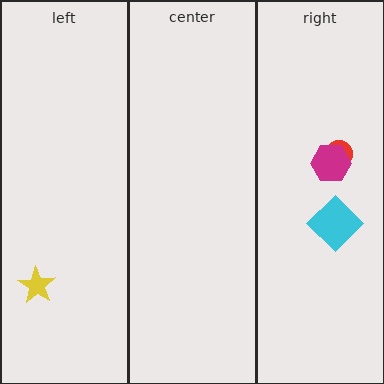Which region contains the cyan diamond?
The right region.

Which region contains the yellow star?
The left region.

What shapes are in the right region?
The red circle, the magenta hexagon, the cyan diamond.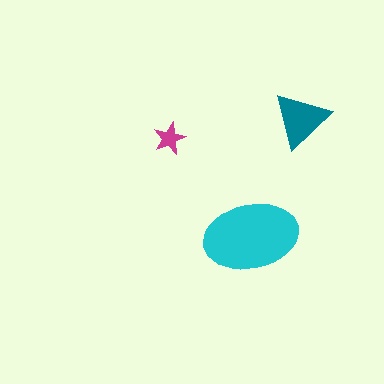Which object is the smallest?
The magenta star.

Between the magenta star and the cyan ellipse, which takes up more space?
The cyan ellipse.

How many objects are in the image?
There are 3 objects in the image.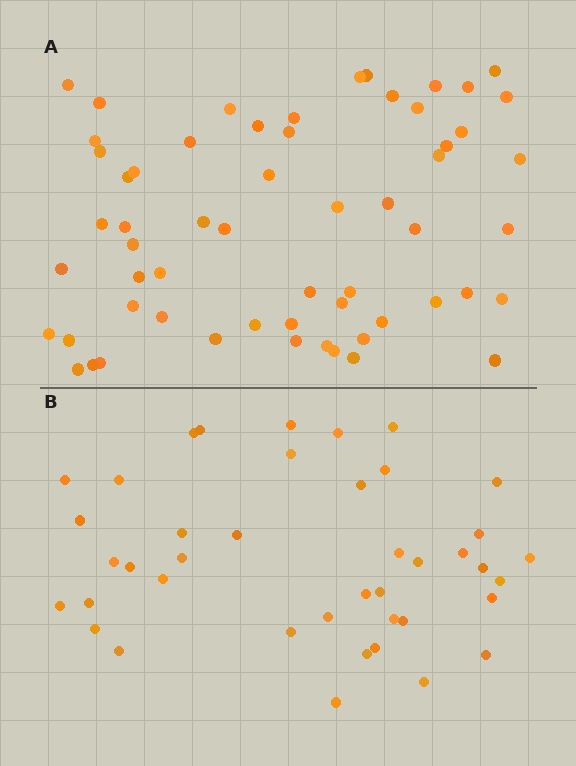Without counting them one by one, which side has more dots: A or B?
Region A (the top region) has more dots.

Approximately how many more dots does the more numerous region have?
Region A has approximately 20 more dots than region B.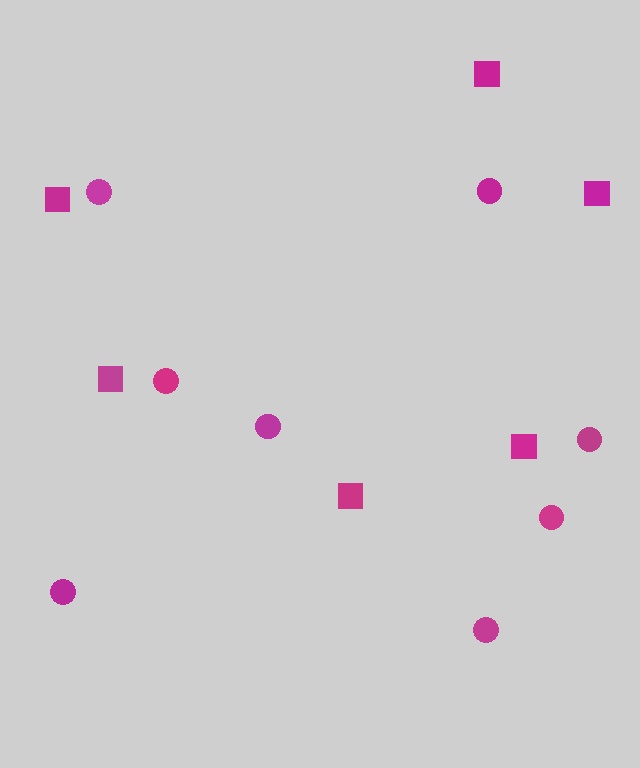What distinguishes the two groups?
There are 2 groups: one group of circles (8) and one group of squares (6).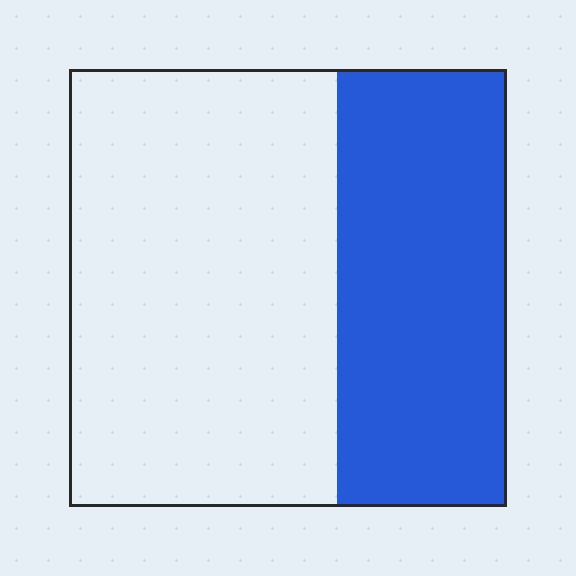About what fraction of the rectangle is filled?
About two fifths (2/5).